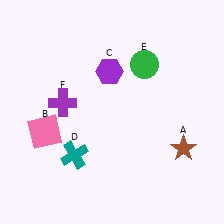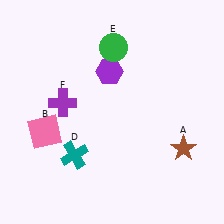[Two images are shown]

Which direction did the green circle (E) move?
The green circle (E) moved left.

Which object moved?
The green circle (E) moved left.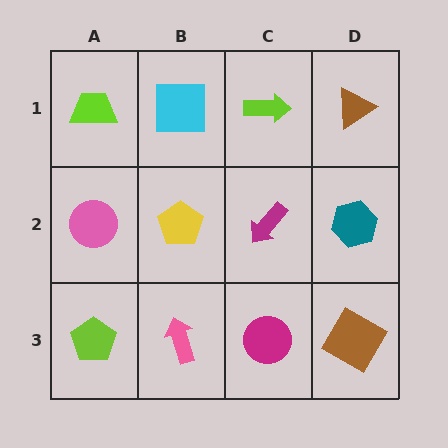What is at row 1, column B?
A cyan square.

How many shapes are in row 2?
4 shapes.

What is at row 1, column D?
A brown triangle.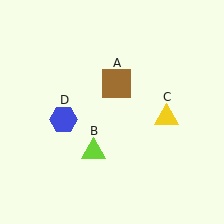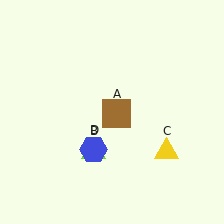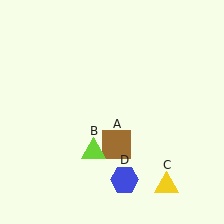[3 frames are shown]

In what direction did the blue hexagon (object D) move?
The blue hexagon (object D) moved down and to the right.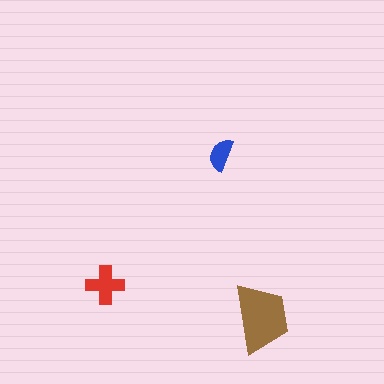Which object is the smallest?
The blue semicircle.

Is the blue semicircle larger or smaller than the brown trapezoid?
Smaller.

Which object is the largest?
The brown trapezoid.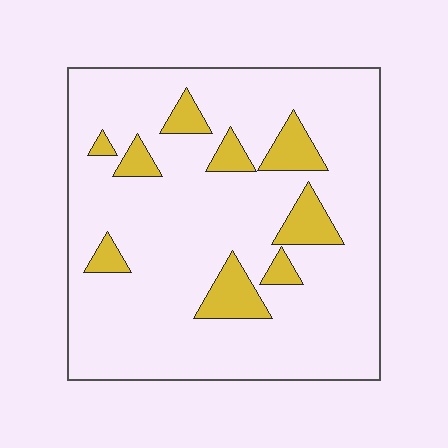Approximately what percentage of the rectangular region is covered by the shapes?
Approximately 15%.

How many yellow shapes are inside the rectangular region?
9.